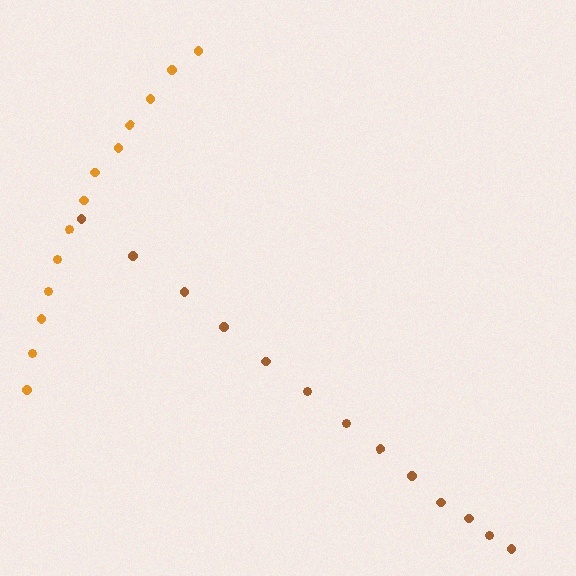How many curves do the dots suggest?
There are 2 distinct paths.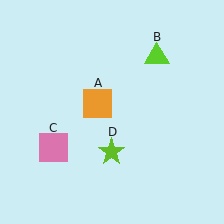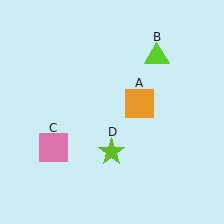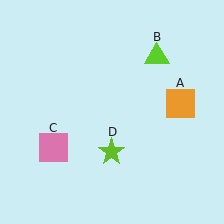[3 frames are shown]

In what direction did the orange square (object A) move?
The orange square (object A) moved right.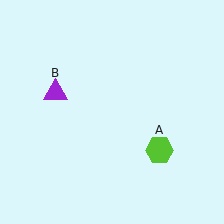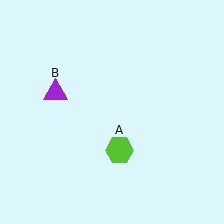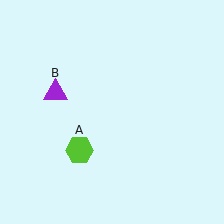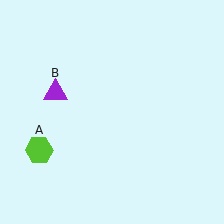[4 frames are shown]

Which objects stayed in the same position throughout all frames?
Purple triangle (object B) remained stationary.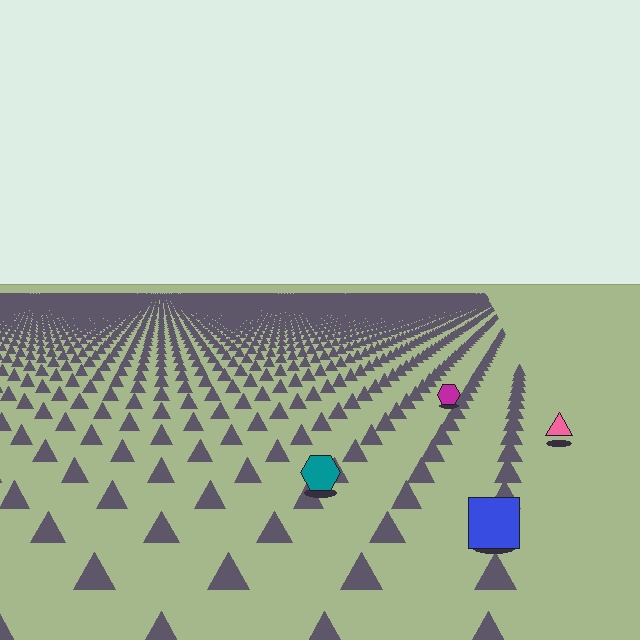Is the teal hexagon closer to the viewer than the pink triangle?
Yes. The teal hexagon is closer — you can tell from the texture gradient: the ground texture is coarser near it.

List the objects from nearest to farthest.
From nearest to farthest: the blue square, the teal hexagon, the pink triangle, the magenta hexagon.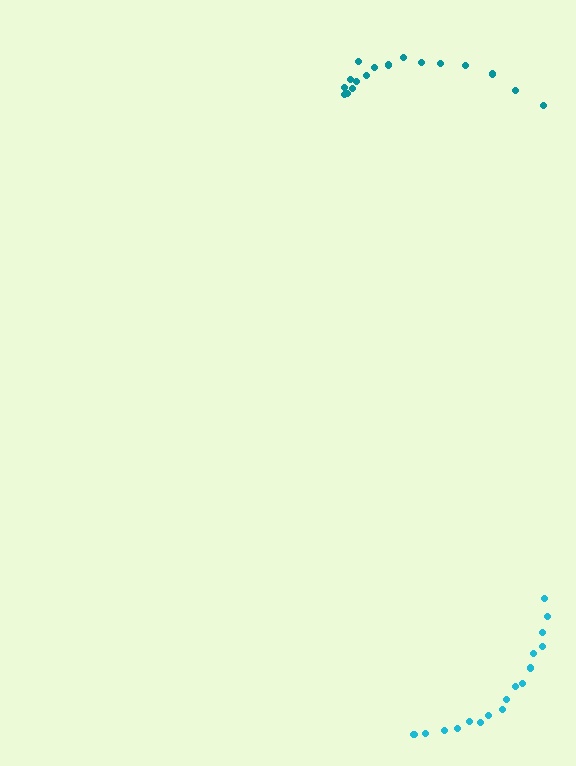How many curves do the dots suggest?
There are 2 distinct paths.